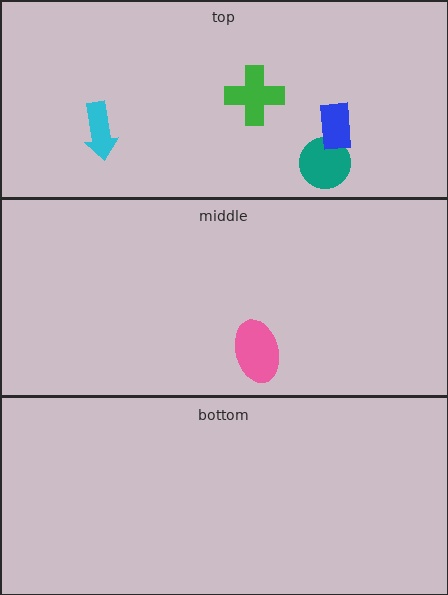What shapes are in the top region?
The teal circle, the green cross, the cyan arrow, the blue rectangle.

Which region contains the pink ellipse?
The middle region.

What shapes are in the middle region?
The pink ellipse.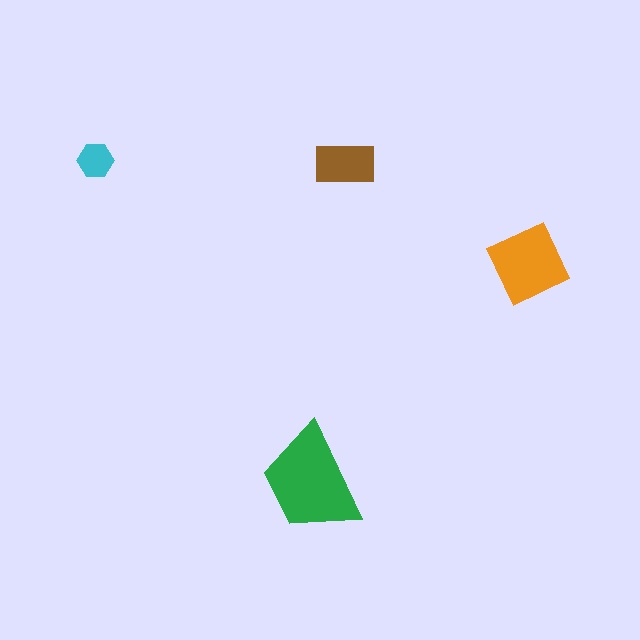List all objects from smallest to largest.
The cyan hexagon, the brown rectangle, the orange diamond, the green trapezoid.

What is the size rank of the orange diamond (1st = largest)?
2nd.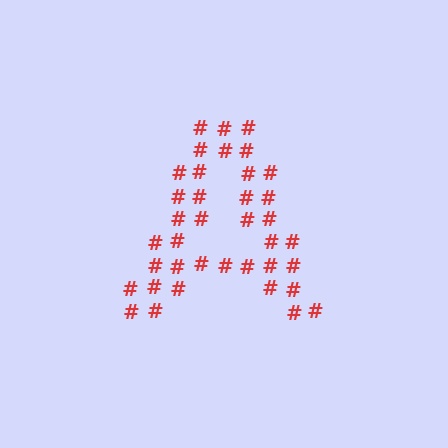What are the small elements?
The small elements are hash symbols.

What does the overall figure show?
The overall figure shows the letter A.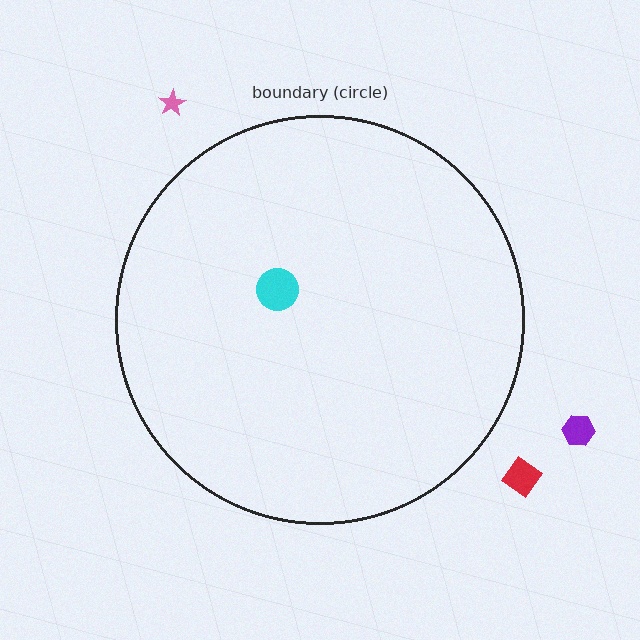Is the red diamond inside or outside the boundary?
Outside.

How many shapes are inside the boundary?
1 inside, 3 outside.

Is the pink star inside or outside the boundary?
Outside.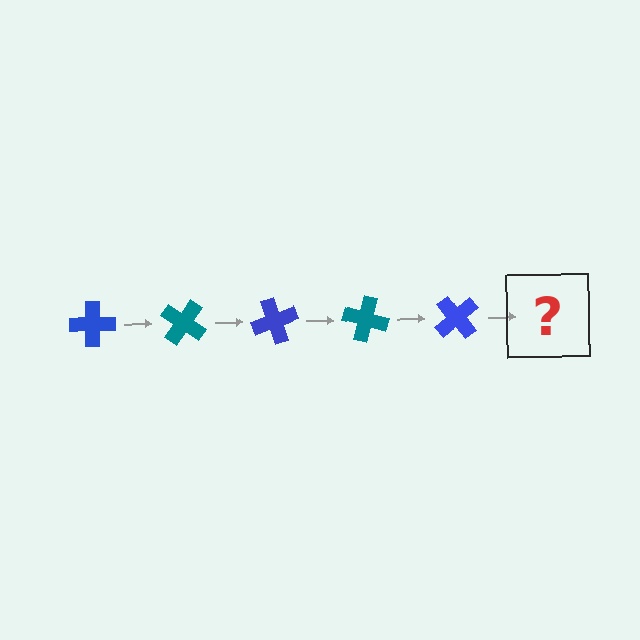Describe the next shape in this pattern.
It should be a teal cross, rotated 175 degrees from the start.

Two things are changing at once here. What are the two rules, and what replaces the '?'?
The two rules are that it rotates 35 degrees each step and the color cycles through blue and teal. The '?' should be a teal cross, rotated 175 degrees from the start.